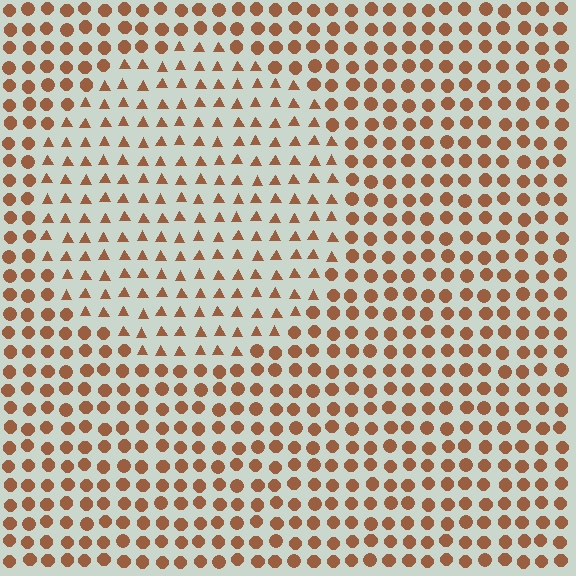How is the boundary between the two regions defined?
The boundary is defined by a change in element shape: triangles inside vs. circles outside. All elements share the same color and spacing.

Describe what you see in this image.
The image is filled with small brown elements arranged in a uniform grid. A circle-shaped region contains triangles, while the surrounding area contains circles. The boundary is defined purely by the change in element shape.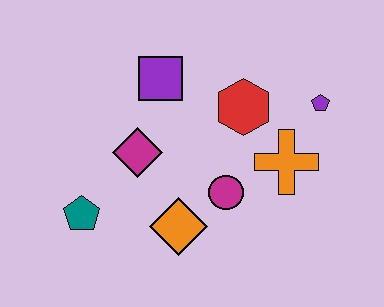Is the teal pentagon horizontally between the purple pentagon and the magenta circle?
No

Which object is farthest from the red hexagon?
The teal pentagon is farthest from the red hexagon.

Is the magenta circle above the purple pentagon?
No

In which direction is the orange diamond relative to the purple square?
The orange diamond is below the purple square.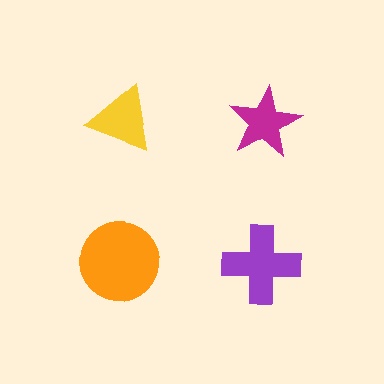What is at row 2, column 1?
An orange circle.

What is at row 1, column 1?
A yellow triangle.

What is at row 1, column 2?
A magenta star.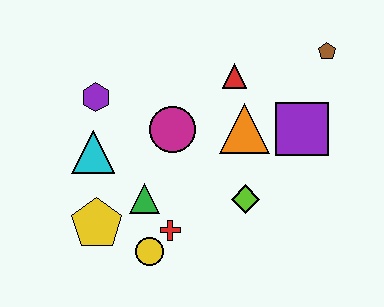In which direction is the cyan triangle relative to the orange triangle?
The cyan triangle is to the left of the orange triangle.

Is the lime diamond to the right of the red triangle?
Yes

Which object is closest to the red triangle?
The orange triangle is closest to the red triangle.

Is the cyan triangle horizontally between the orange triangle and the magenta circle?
No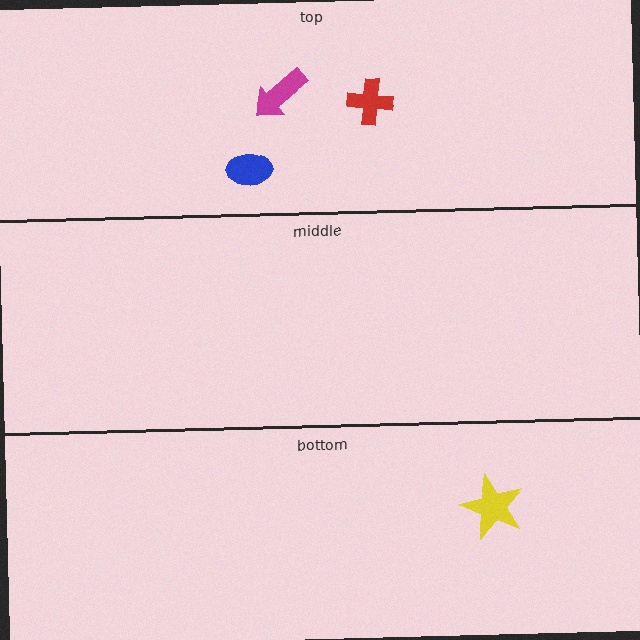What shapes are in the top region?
The blue ellipse, the magenta arrow, the red cross.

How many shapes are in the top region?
3.